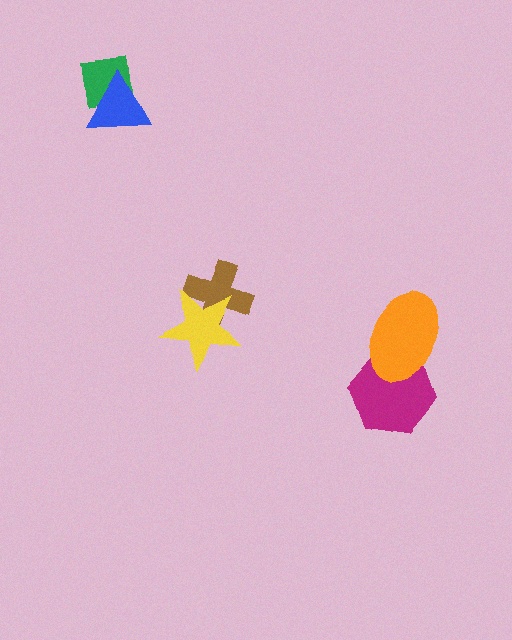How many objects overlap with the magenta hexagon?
1 object overlaps with the magenta hexagon.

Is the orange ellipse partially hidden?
No, no other shape covers it.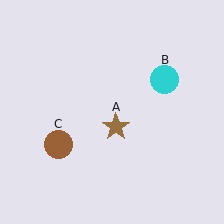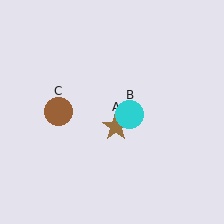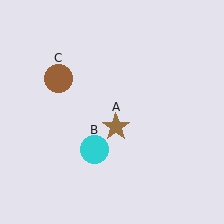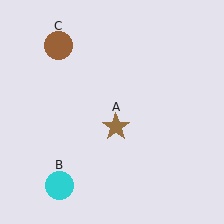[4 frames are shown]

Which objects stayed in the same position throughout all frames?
Brown star (object A) remained stationary.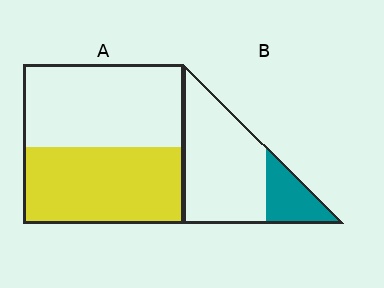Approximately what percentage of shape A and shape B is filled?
A is approximately 50% and B is approximately 25%.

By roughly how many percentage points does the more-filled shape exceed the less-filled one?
By roughly 25 percentage points (A over B).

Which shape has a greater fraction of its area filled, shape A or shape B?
Shape A.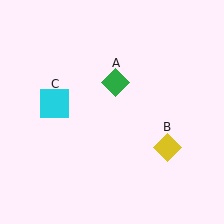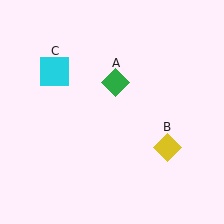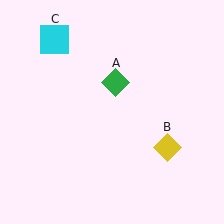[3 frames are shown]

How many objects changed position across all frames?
1 object changed position: cyan square (object C).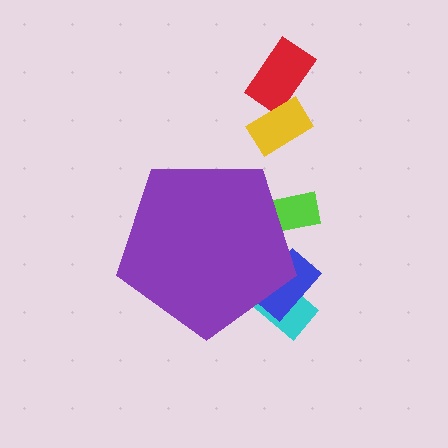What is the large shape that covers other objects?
A purple pentagon.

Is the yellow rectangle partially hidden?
No, the yellow rectangle is fully visible.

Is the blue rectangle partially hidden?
Yes, the blue rectangle is partially hidden behind the purple pentagon.